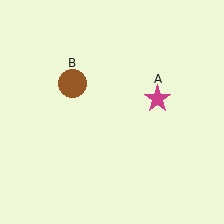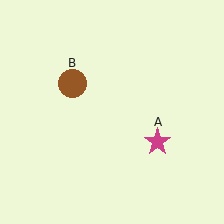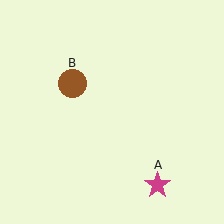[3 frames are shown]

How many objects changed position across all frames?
1 object changed position: magenta star (object A).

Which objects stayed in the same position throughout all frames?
Brown circle (object B) remained stationary.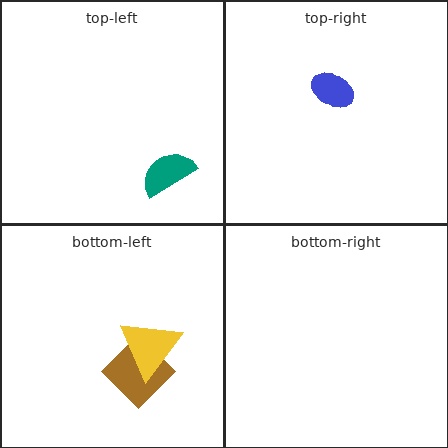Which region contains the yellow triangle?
The bottom-left region.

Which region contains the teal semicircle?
The top-left region.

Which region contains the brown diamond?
The bottom-left region.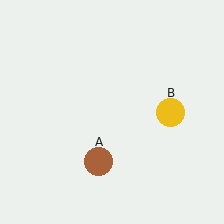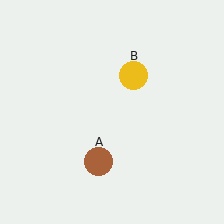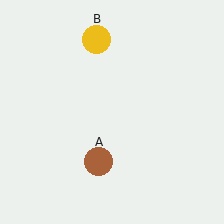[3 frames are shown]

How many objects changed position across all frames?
1 object changed position: yellow circle (object B).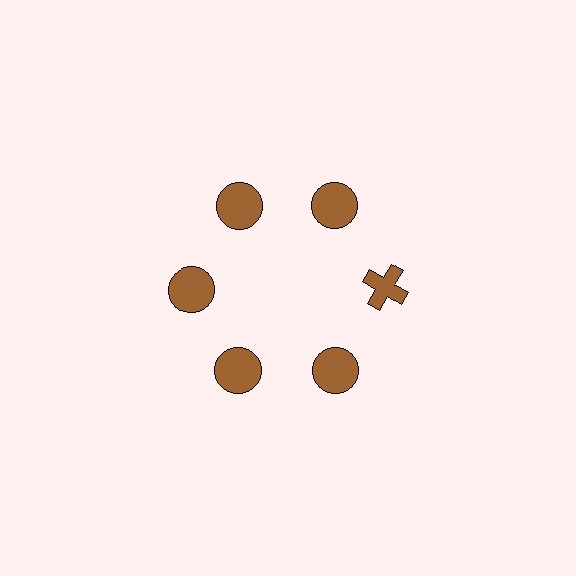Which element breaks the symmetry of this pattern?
The brown cross at roughly the 3 o'clock position breaks the symmetry. All other shapes are brown circles.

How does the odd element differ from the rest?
It has a different shape: cross instead of circle.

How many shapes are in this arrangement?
There are 6 shapes arranged in a ring pattern.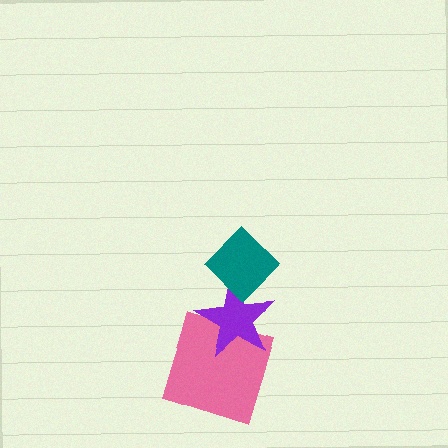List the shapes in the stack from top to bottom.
From top to bottom: the teal diamond, the purple star, the pink square.